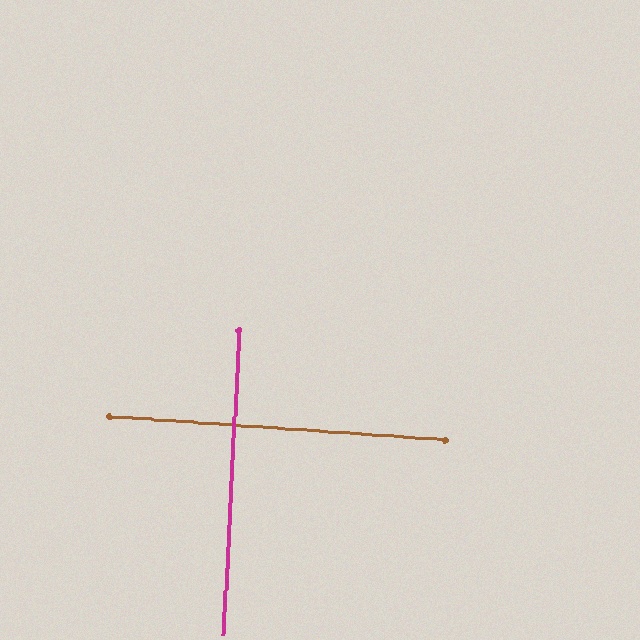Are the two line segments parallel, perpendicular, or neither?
Perpendicular — they meet at approximately 89°.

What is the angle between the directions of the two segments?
Approximately 89 degrees.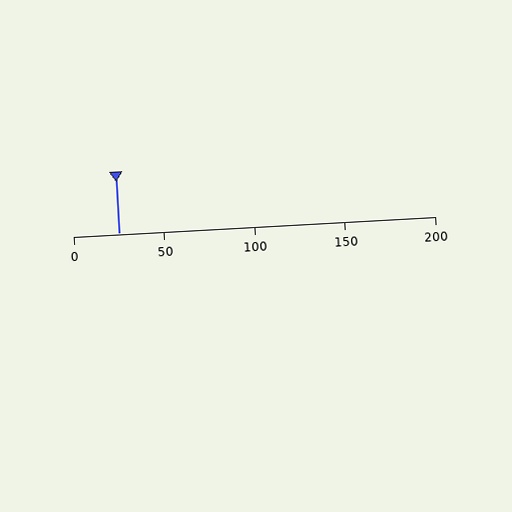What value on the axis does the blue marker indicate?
The marker indicates approximately 25.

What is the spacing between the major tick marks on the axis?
The major ticks are spaced 50 apart.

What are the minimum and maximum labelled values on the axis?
The axis runs from 0 to 200.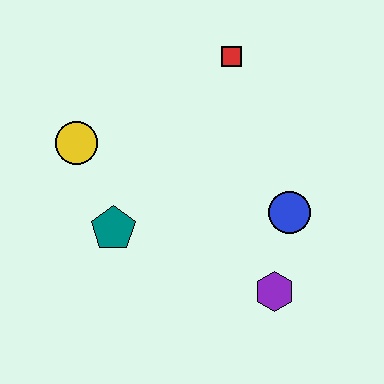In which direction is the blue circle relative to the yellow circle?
The blue circle is to the right of the yellow circle.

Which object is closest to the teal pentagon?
The yellow circle is closest to the teal pentagon.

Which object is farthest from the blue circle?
The yellow circle is farthest from the blue circle.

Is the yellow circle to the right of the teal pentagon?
No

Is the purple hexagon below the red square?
Yes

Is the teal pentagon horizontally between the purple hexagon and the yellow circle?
Yes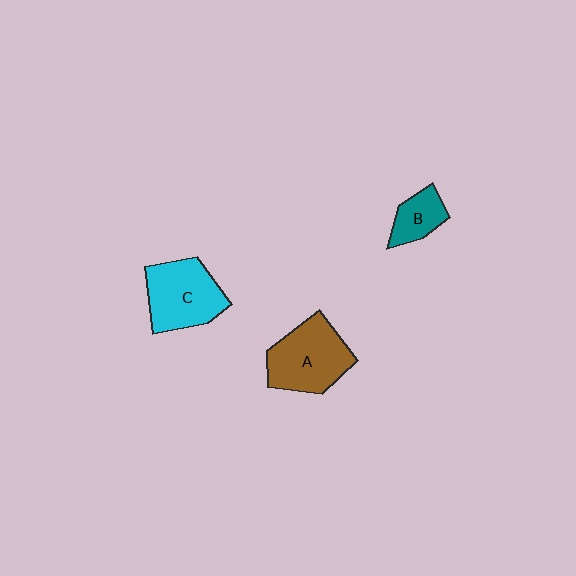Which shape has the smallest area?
Shape B (teal).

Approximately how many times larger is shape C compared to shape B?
Approximately 2.1 times.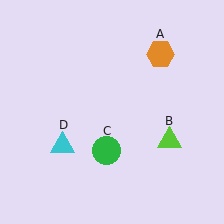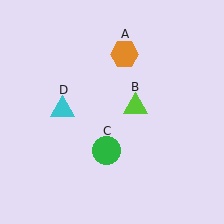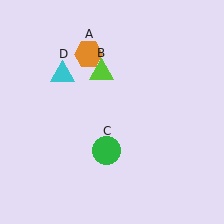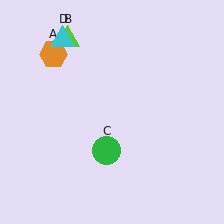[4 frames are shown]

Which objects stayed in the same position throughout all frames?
Green circle (object C) remained stationary.